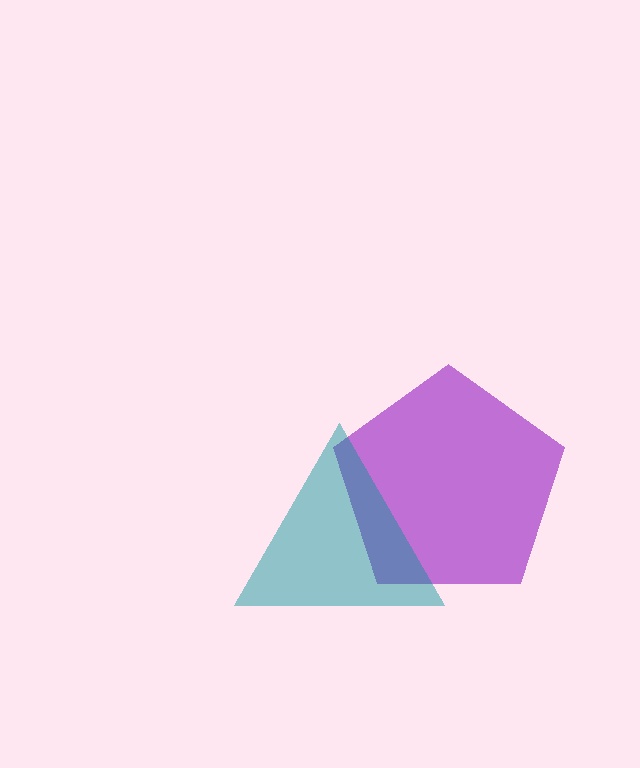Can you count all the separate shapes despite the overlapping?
Yes, there are 2 separate shapes.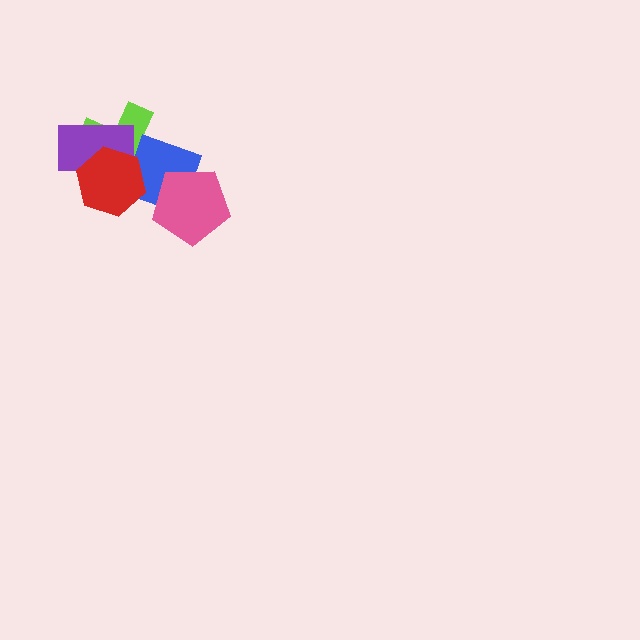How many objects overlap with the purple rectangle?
3 objects overlap with the purple rectangle.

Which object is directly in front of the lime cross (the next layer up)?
The blue diamond is directly in front of the lime cross.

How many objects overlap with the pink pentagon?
1 object overlaps with the pink pentagon.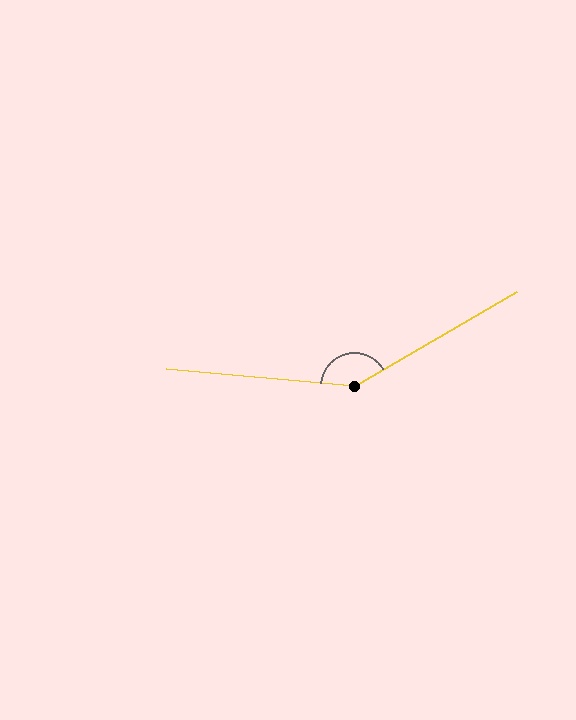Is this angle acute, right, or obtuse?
It is obtuse.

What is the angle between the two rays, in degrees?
Approximately 145 degrees.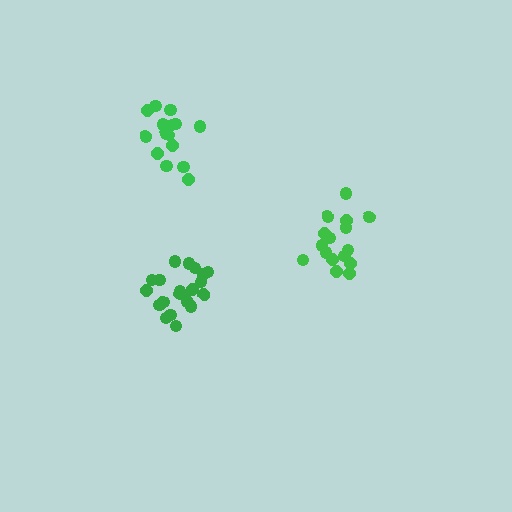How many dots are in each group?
Group 1: 17 dots, Group 2: 16 dots, Group 3: 21 dots (54 total).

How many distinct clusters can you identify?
There are 3 distinct clusters.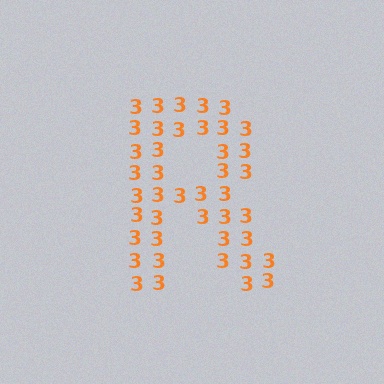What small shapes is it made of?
It is made of small digit 3's.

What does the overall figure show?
The overall figure shows the letter R.